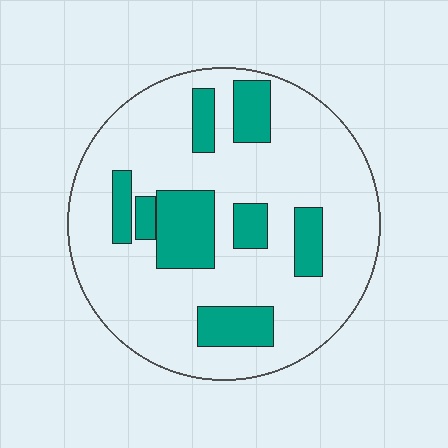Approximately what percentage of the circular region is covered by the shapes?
Approximately 25%.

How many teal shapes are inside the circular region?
8.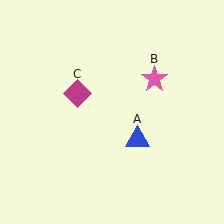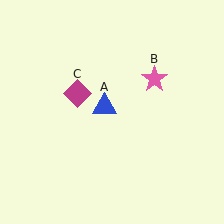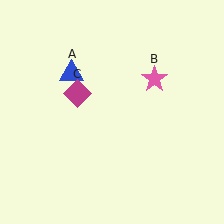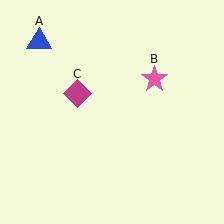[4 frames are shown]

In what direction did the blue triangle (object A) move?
The blue triangle (object A) moved up and to the left.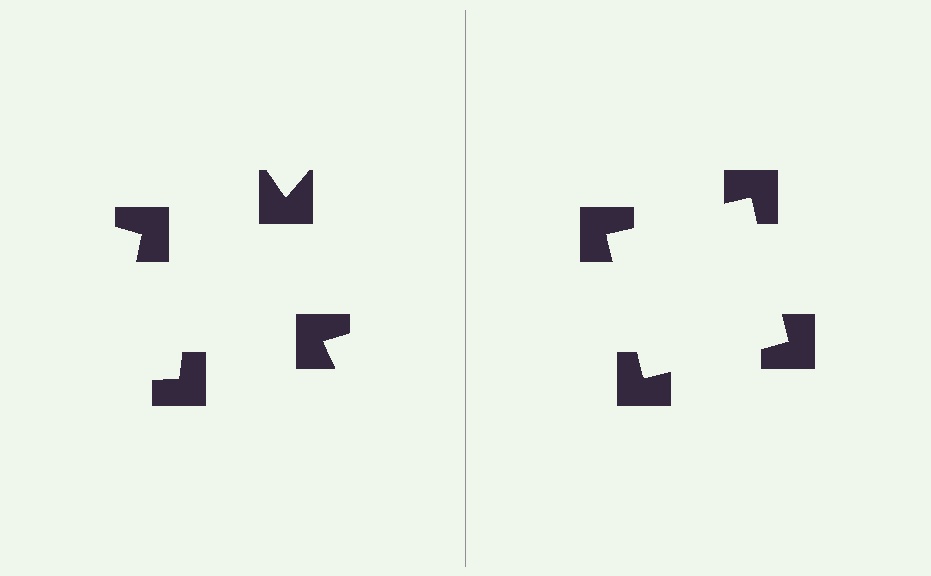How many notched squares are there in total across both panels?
8 — 4 on each side.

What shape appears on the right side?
An illusory square.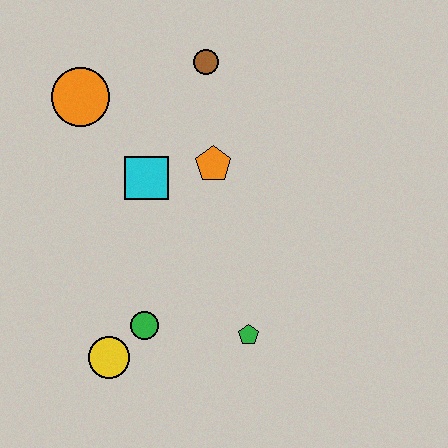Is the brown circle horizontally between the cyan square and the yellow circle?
No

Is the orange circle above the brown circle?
No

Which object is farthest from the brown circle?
The yellow circle is farthest from the brown circle.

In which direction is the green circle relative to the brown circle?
The green circle is below the brown circle.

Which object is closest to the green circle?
The yellow circle is closest to the green circle.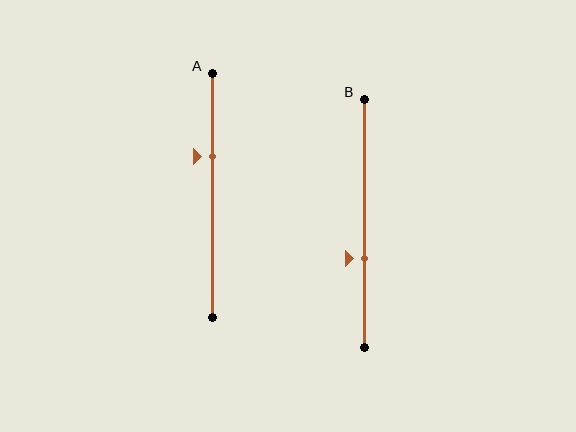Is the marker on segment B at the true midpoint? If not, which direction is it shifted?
No, the marker on segment B is shifted downward by about 14% of the segment length.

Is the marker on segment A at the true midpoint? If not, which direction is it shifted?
No, the marker on segment A is shifted upward by about 16% of the segment length.